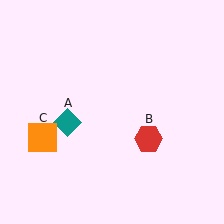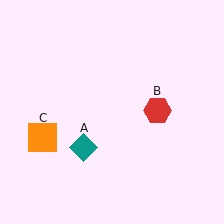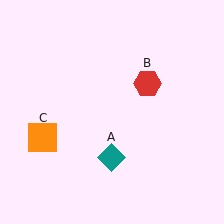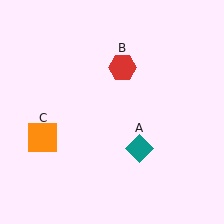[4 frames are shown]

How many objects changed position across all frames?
2 objects changed position: teal diamond (object A), red hexagon (object B).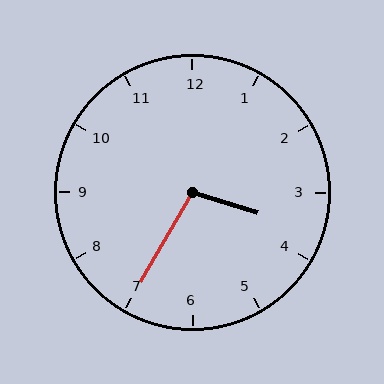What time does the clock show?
3:35.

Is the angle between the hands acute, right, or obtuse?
It is obtuse.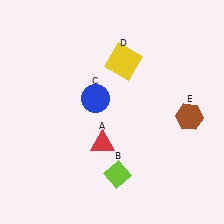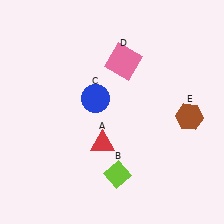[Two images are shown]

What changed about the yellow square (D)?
In Image 1, D is yellow. In Image 2, it changed to pink.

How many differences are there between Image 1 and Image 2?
There is 1 difference between the two images.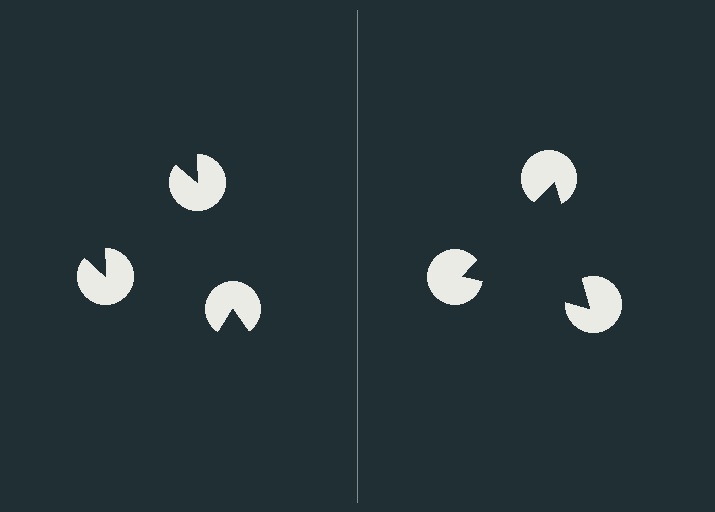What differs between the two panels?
The pac-man discs are positioned identically on both sides; only the wedge orientations differ. On the right they align to a triangle; on the left they are misaligned.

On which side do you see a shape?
An illusory triangle appears on the right side. On the left side the wedge cuts are rotated, so no coherent shape forms.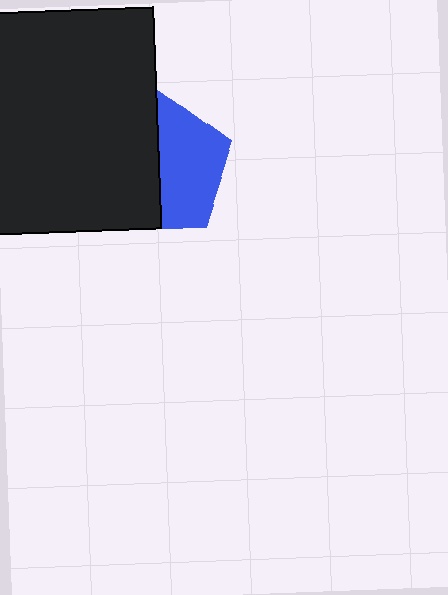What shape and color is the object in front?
The object in front is a black square.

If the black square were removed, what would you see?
You would see the complete blue pentagon.